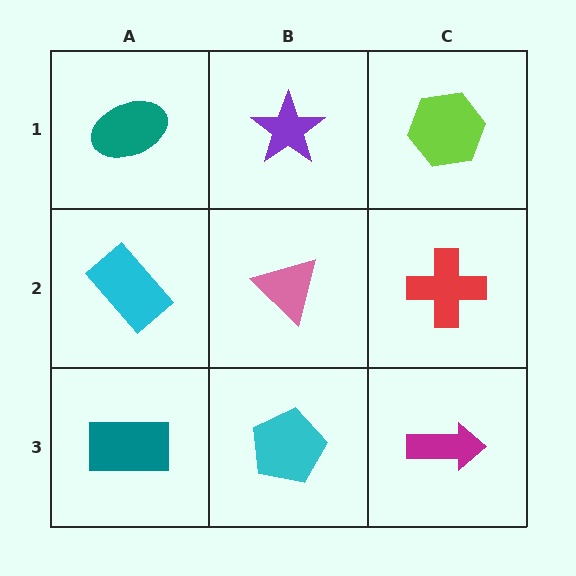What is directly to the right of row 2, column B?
A red cross.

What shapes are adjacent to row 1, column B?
A pink triangle (row 2, column B), a teal ellipse (row 1, column A), a lime hexagon (row 1, column C).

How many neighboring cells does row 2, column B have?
4.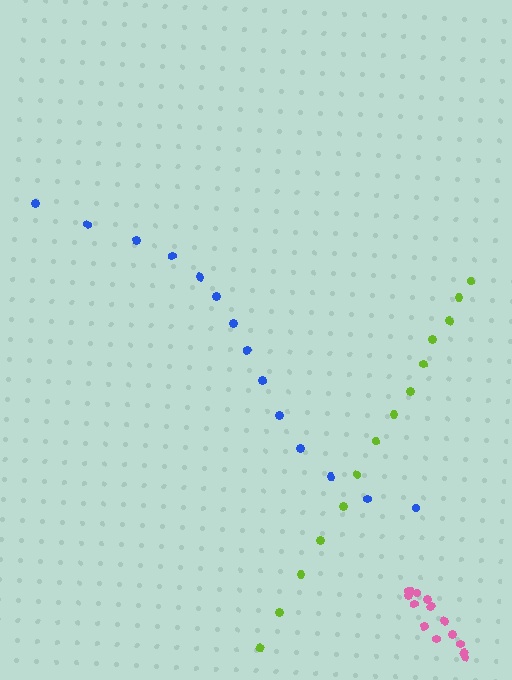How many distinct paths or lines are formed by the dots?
There are 3 distinct paths.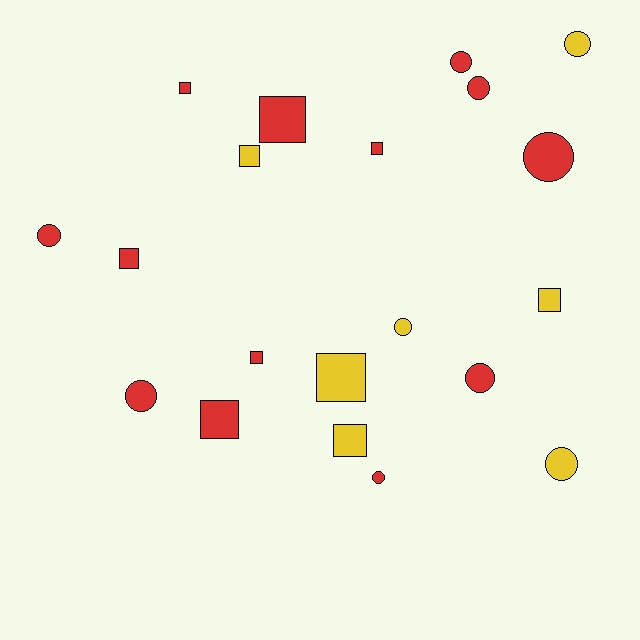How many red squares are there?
There are 6 red squares.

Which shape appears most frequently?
Square, with 10 objects.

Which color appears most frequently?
Red, with 13 objects.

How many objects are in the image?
There are 20 objects.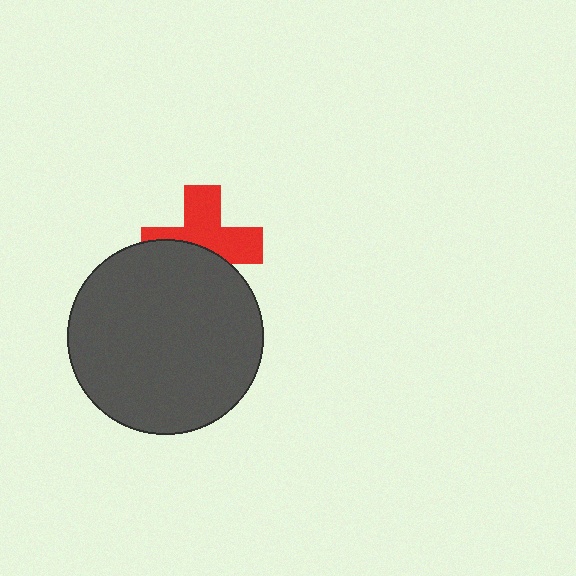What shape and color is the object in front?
The object in front is a dark gray circle.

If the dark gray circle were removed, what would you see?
You would see the complete red cross.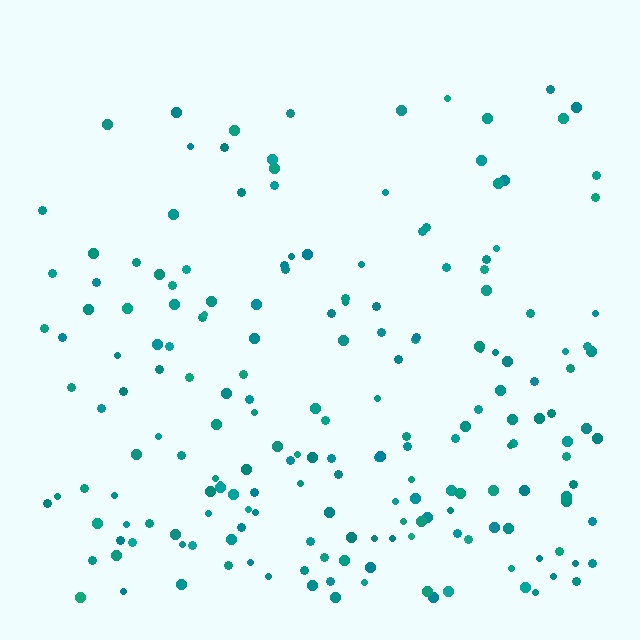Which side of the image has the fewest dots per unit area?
The top.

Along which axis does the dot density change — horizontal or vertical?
Vertical.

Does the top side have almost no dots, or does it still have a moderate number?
Still a moderate number, just noticeably fewer than the bottom.